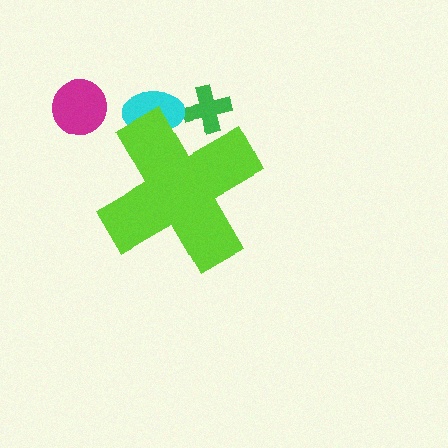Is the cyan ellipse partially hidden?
Yes, the cyan ellipse is partially hidden behind the lime cross.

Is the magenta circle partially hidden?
No, the magenta circle is fully visible.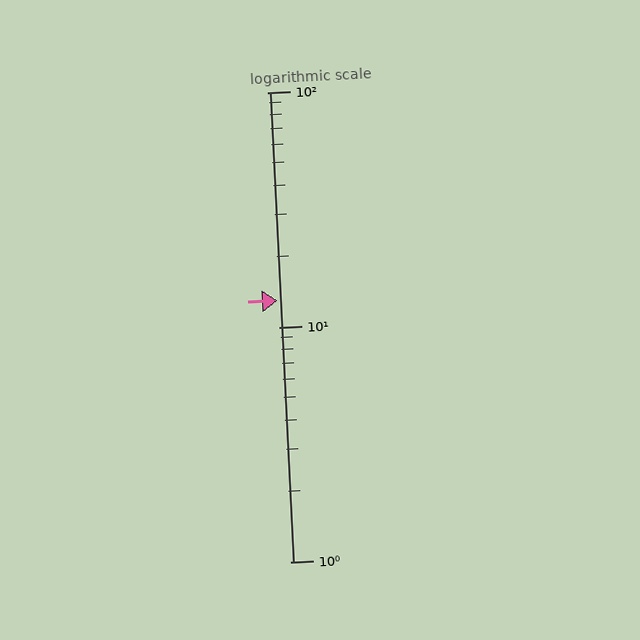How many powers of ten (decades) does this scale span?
The scale spans 2 decades, from 1 to 100.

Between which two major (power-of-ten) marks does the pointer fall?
The pointer is between 10 and 100.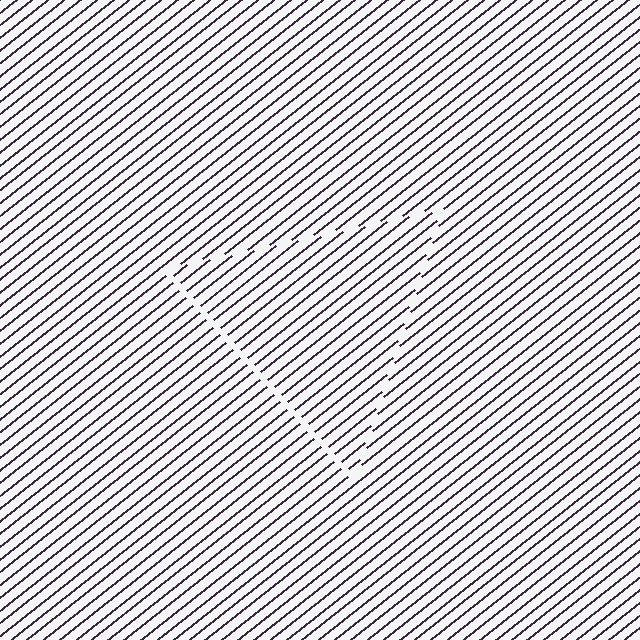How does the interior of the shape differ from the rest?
The interior of the shape contains the same grating, shifted by half a period — the contour is defined by the phase discontinuity where line-ends from the inner and outer gratings abut.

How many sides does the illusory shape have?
3 sides — the line-ends trace a triangle.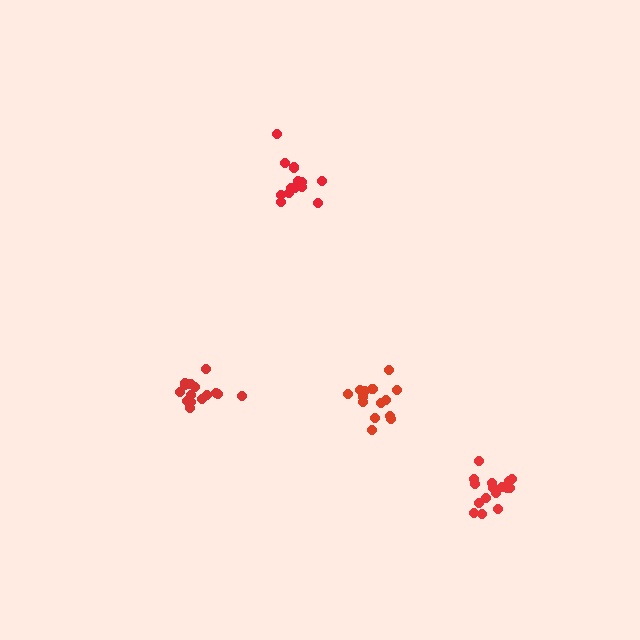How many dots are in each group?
Group 1: 16 dots, Group 2: 15 dots, Group 3: 14 dots, Group 4: 14 dots (59 total).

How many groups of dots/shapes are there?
There are 4 groups.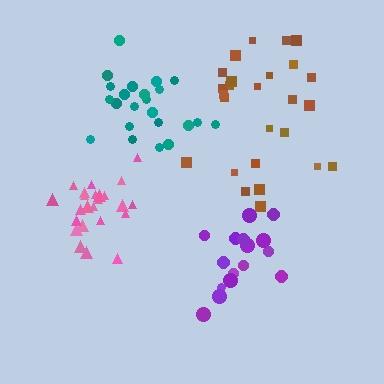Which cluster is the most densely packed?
Pink.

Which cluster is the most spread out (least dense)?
Brown.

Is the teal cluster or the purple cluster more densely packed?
Teal.